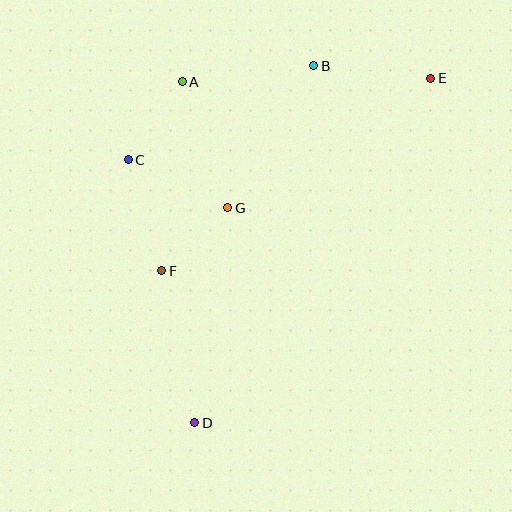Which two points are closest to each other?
Points F and G are closest to each other.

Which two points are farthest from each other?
Points D and E are farthest from each other.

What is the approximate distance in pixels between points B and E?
The distance between B and E is approximately 118 pixels.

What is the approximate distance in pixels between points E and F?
The distance between E and F is approximately 331 pixels.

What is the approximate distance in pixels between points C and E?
The distance between C and E is approximately 313 pixels.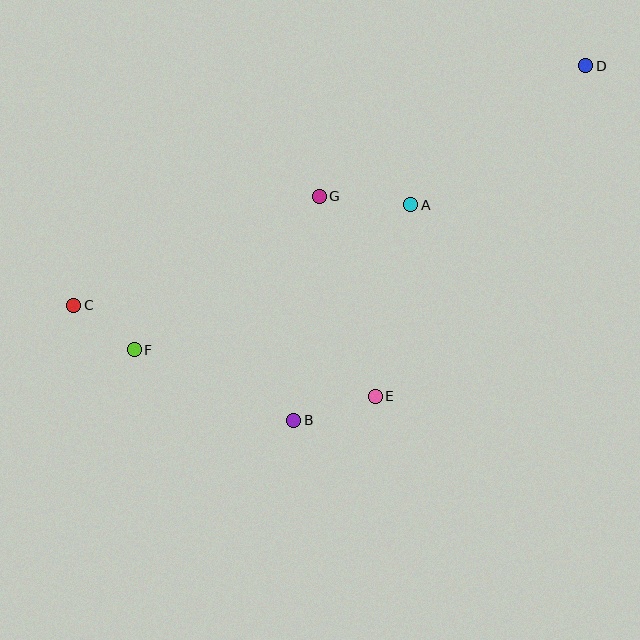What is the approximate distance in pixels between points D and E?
The distance between D and E is approximately 392 pixels.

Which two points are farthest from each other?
Points C and D are farthest from each other.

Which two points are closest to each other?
Points C and F are closest to each other.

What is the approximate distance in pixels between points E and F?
The distance between E and F is approximately 245 pixels.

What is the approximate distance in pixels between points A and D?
The distance between A and D is approximately 223 pixels.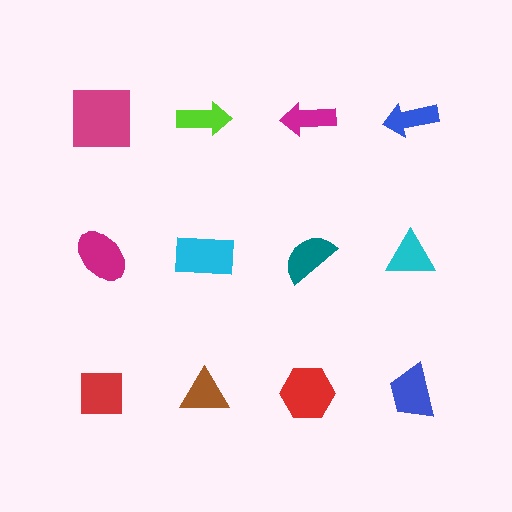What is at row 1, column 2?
A lime arrow.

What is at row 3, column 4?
A blue trapezoid.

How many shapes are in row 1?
4 shapes.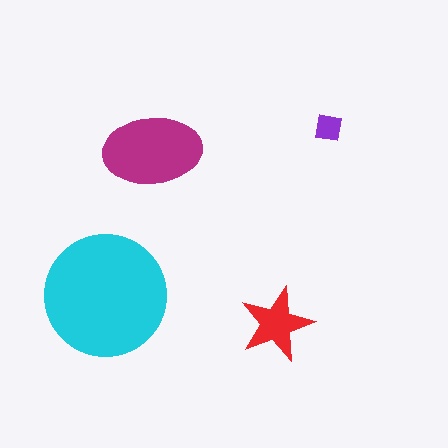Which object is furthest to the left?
The cyan circle is leftmost.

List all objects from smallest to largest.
The purple square, the red star, the magenta ellipse, the cyan circle.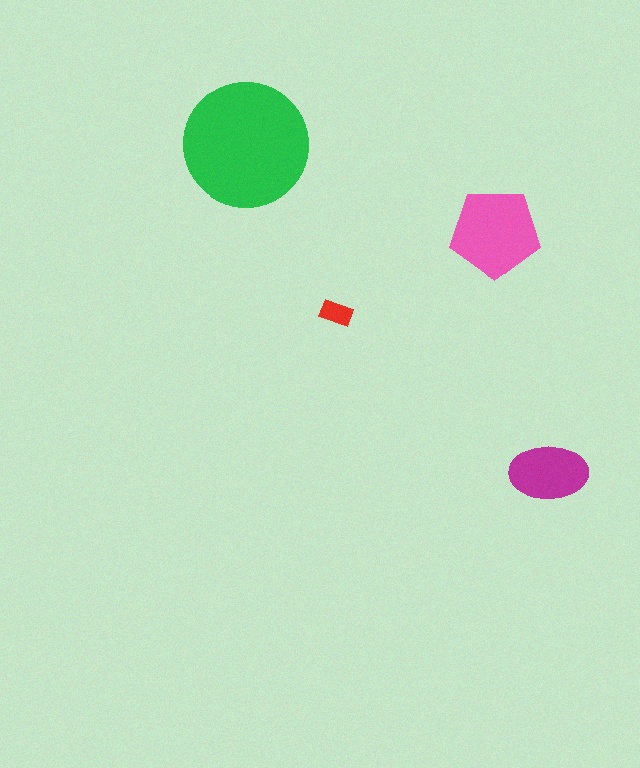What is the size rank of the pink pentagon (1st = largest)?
2nd.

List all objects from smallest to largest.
The red rectangle, the magenta ellipse, the pink pentagon, the green circle.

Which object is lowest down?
The magenta ellipse is bottommost.